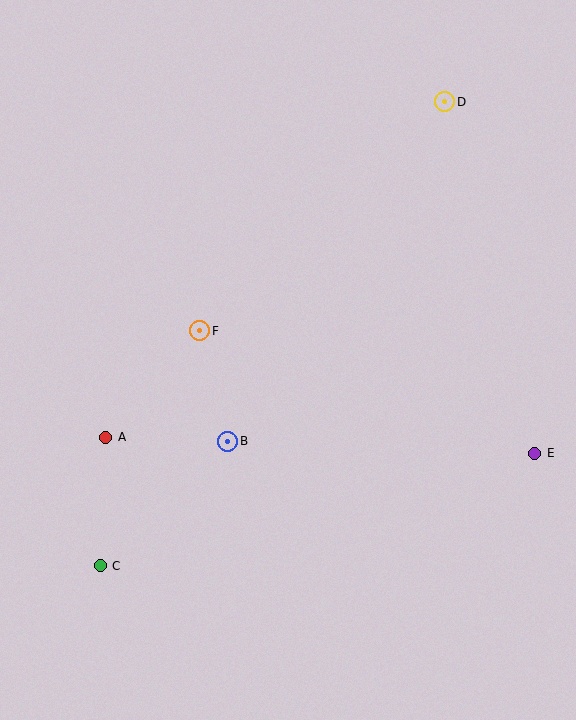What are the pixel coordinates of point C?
Point C is at (100, 566).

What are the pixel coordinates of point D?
Point D is at (445, 102).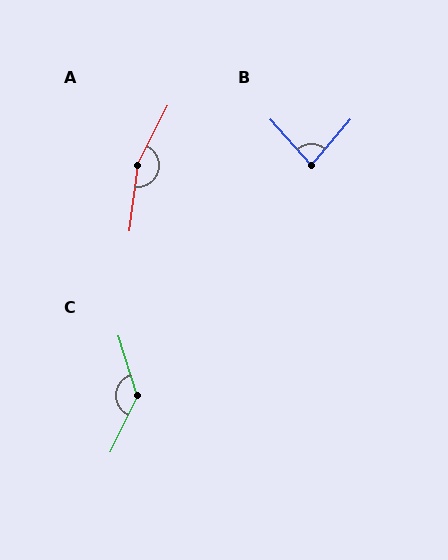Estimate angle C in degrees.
Approximately 138 degrees.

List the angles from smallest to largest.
B (82°), C (138°), A (160°).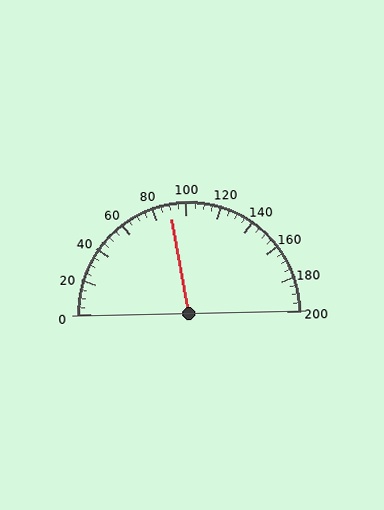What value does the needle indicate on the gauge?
The needle indicates approximately 90.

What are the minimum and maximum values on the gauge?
The gauge ranges from 0 to 200.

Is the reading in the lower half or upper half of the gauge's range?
The reading is in the lower half of the range (0 to 200).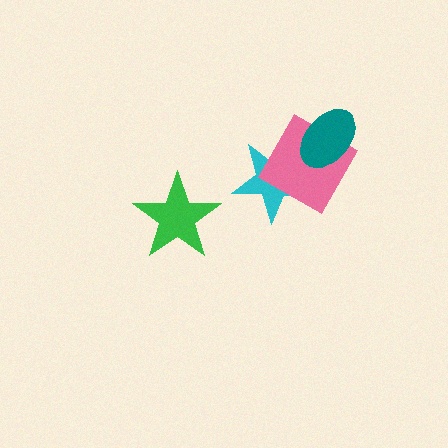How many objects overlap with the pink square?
2 objects overlap with the pink square.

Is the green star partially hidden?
No, no other shape covers it.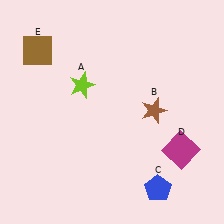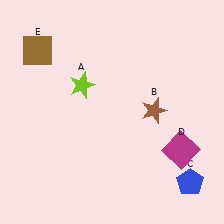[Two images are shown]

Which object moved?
The blue pentagon (C) moved right.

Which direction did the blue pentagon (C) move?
The blue pentagon (C) moved right.